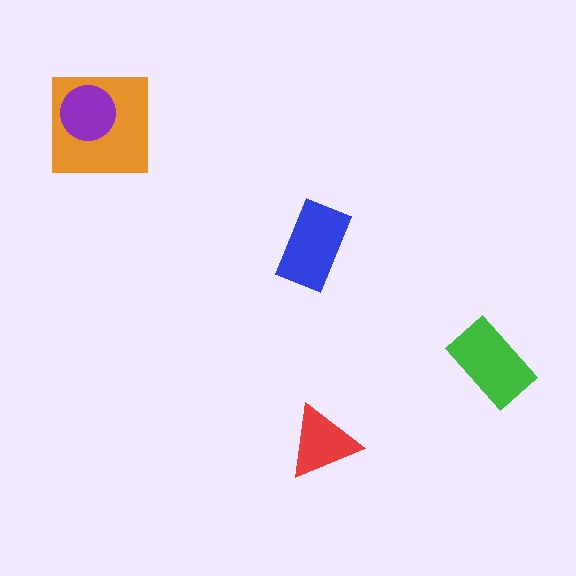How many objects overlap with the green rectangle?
0 objects overlap with the green rectangle.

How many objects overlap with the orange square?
1 object overlaps with the orange square.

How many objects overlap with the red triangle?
0 objects overlap with the red triangle.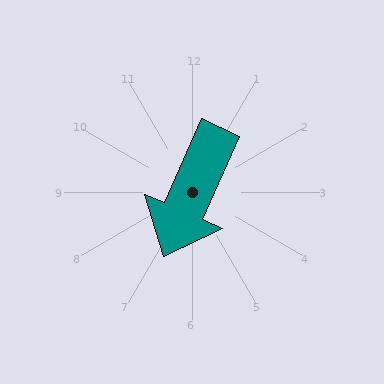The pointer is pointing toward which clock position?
Roughly 7 o'clock.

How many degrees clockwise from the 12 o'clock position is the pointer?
Approximately 204 degrees.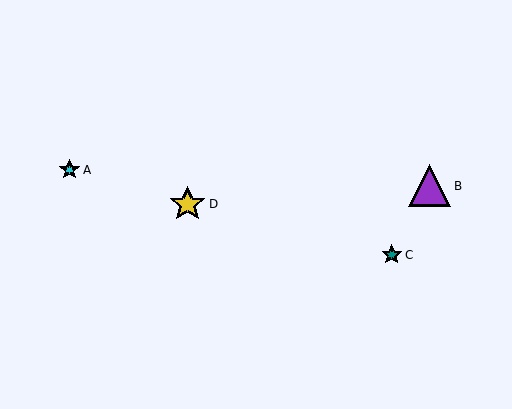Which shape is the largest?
The purple triangle (labeled B) is the largest.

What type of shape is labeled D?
Shape D is a yellow star.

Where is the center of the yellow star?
The center of the yellow star is at (188, 204).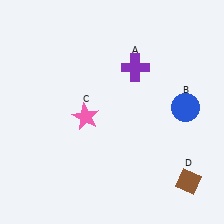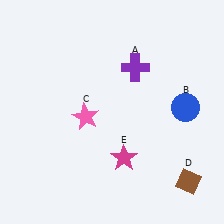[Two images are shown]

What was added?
A magenta star (E) was added in Image 2.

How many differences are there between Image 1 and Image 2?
There is 1 difference between the two images.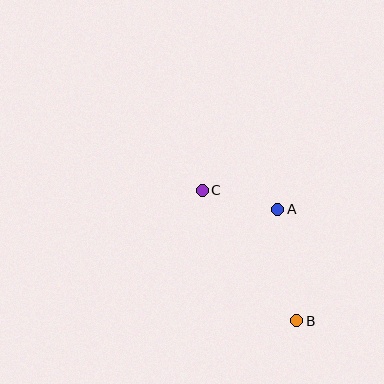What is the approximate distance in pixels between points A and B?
The distance between A and B is approximately 113 pixels.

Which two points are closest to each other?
Points A and C are closest to each other.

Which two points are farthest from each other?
Points B and C are farthest from each other.